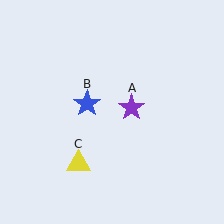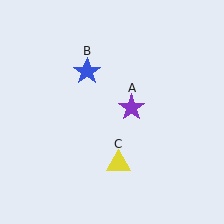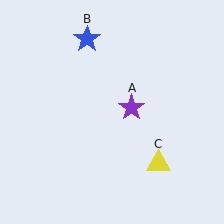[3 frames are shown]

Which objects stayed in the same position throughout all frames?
Purple star (object A) remained stationary.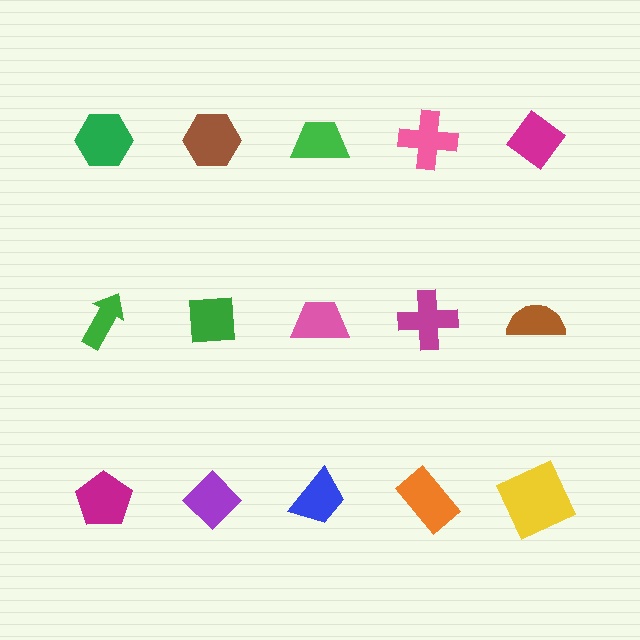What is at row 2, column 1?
A green arrow.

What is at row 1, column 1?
A green hexagon.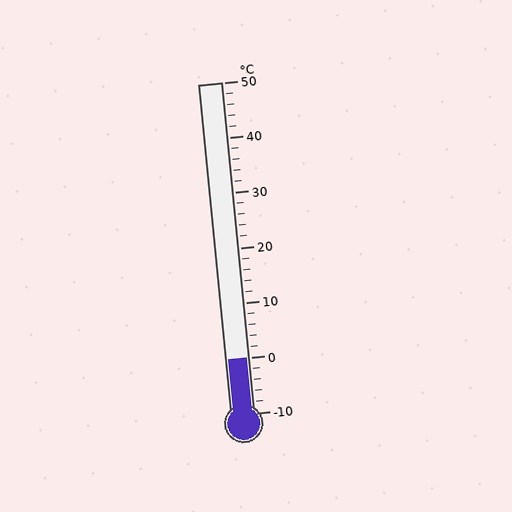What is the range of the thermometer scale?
The thermometer scale ranges from -10°C to 50°C.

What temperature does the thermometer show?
The thermometer shows approximately 0°C.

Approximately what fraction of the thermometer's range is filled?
The thermometer is filled to approximately 15% of its range.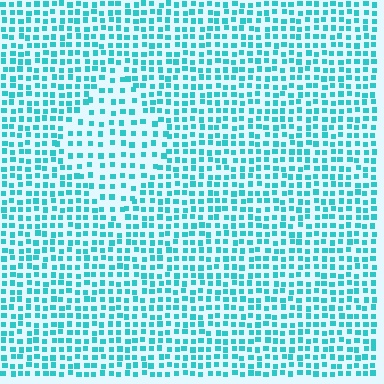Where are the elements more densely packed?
The elements are more densely packed outside the diamond boundary.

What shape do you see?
I see a diamond.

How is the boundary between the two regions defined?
The boundary is defined by a change in element density (approximately 1.7x ratio). All elements are the same color, size, and shape.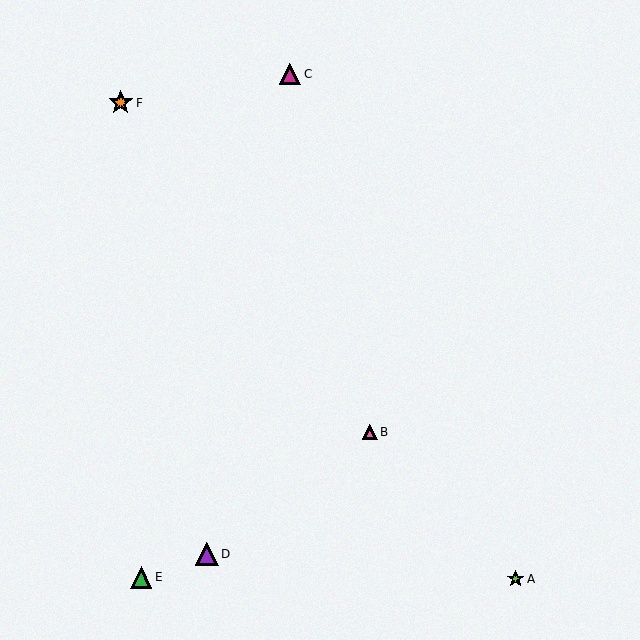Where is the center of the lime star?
The center of the lime star is at (516, 579).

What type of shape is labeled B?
Shape B is a pink triangle.